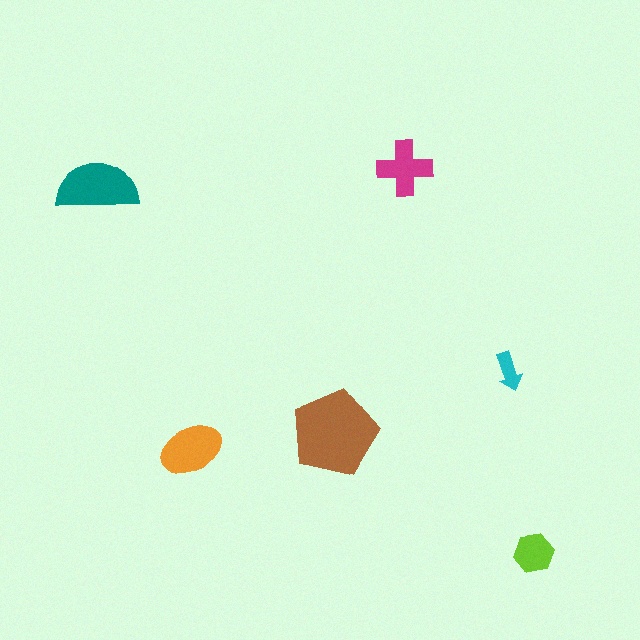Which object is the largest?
The brown pentagon.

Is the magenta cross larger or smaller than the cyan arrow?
Larger.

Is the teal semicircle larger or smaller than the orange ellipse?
Larger.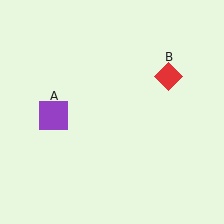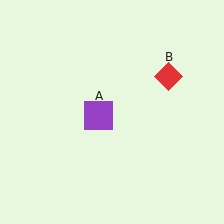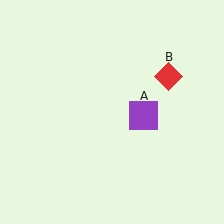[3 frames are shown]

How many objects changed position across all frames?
1 object changed position: purple square (object A).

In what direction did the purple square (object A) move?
The purple square (object A) moved right.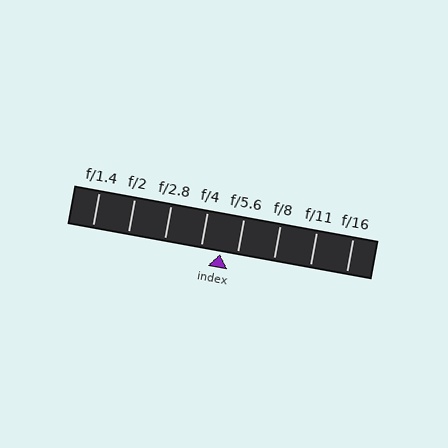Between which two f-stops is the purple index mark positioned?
The index mark is between f/4 and f/5.6.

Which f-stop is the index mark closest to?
The index mark is closest to f/5.6.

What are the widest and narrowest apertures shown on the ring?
The widest aperture shown is f/1.4 and the narrowest is f/16.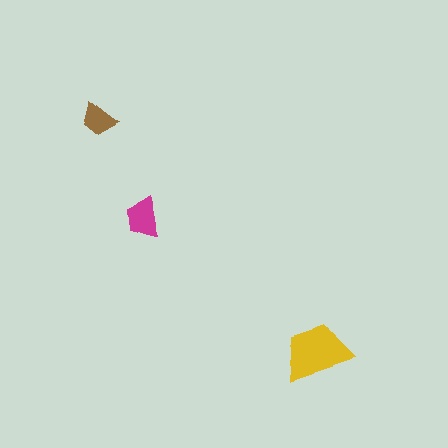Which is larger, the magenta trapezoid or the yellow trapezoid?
The yellow one.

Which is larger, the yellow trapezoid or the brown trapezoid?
The yellow one.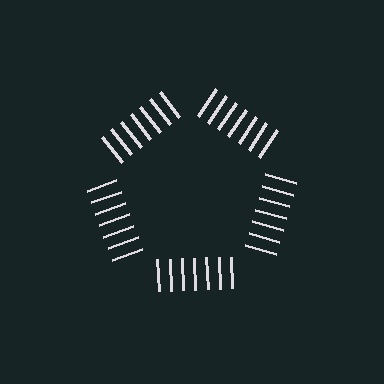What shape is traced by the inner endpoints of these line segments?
An illusory pentagon — the line segments terminate on its edges but no continuous stroke is drawn.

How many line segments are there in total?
35 — 7 along each of the 5 edges.